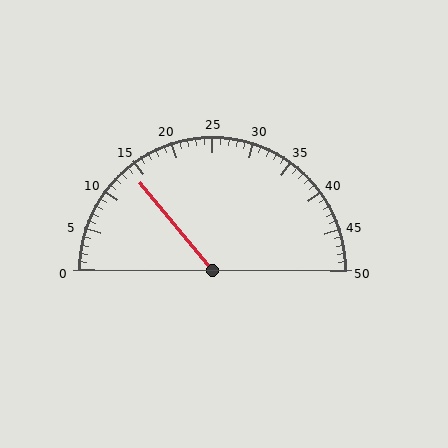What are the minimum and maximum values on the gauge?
The gauge ranges from 0 to 50.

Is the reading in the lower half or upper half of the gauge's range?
The reading is in the lower half of the range (0 to 50).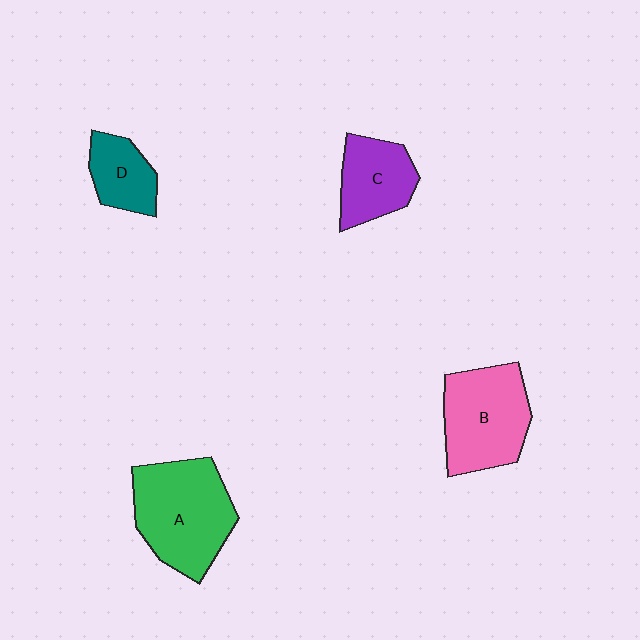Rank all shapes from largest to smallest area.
From largest to smallest: A (green), B (pink), C (purple), D (teal).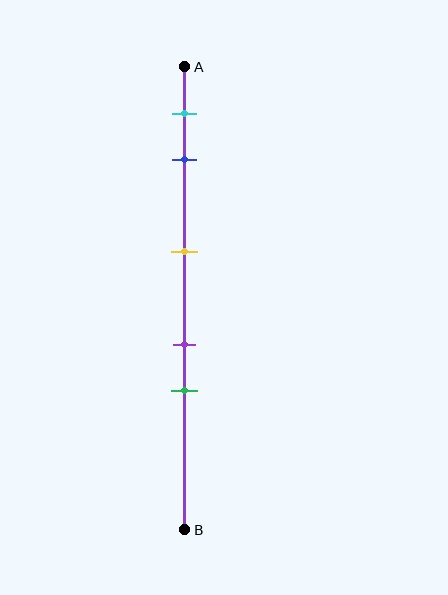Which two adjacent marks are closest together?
The purple and green marks are the closest adjacent pair.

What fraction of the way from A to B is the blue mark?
The blue mark is approximately 20% (0.2) of the way from A to B.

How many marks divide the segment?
There are 5 marks dividing the segment.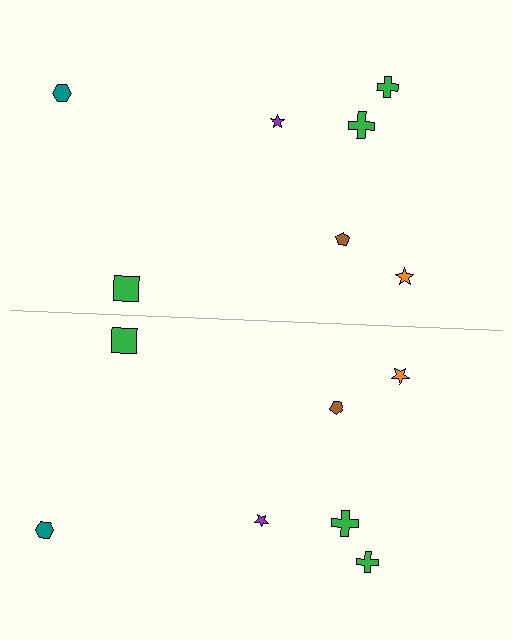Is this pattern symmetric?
Yes, this pattern has bilateral (reflection) symmetry.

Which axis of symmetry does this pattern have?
The pattern has a horizontal axis of symmetry running through the center of the image.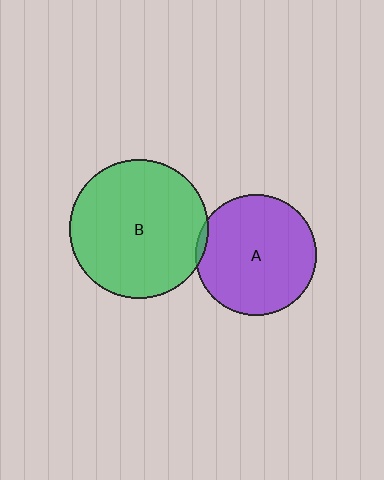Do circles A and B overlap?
Yes.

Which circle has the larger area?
Circle B (green).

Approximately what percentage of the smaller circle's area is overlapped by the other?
Approximately 5%.